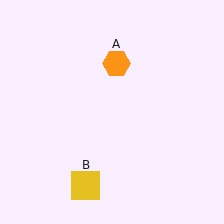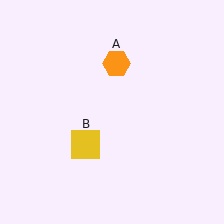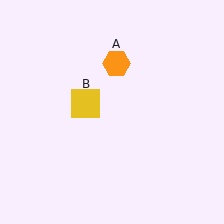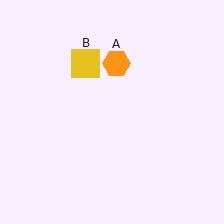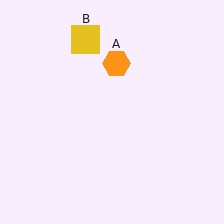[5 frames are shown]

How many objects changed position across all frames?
1 object changed position: yellow square (object B).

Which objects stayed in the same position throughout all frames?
Orange hexagon (object A) remained stationary.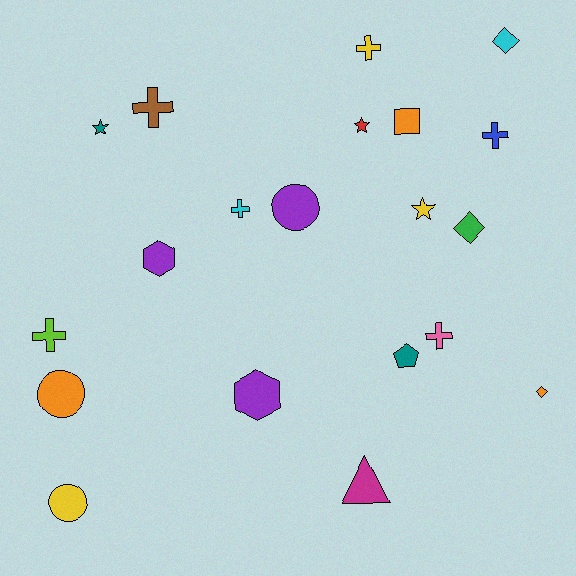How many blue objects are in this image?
There is 1 blue object.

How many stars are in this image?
There are 3 stars.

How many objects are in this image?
There are 20 objects.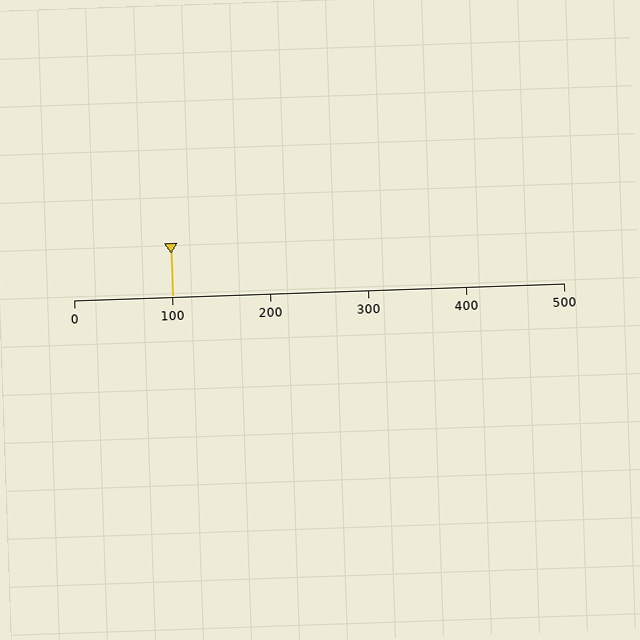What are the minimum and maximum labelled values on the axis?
The axis runs from 0 to 500.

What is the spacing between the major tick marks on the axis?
The major ticks are spaced 100 apart.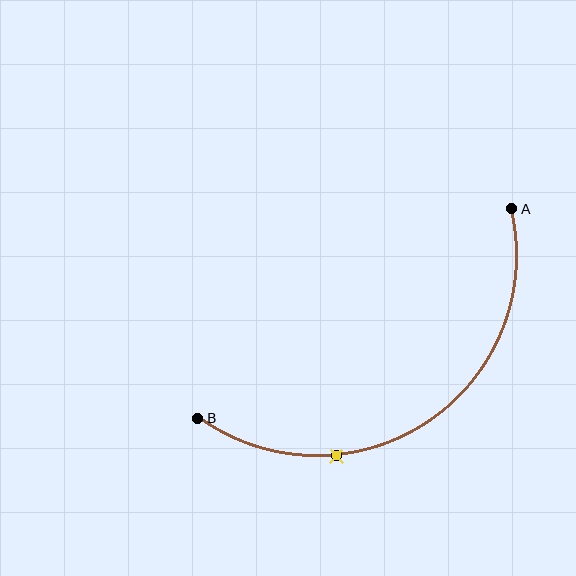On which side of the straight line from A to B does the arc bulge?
The arc bulges below and to the right of the straight line connecting A and B.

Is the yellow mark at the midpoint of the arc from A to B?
No. The yellow mark lies on the arc but is closer to endpoint B. The arc midpoint would be at the point on the curve equidistant along the arc from both A and B.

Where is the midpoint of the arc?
The arc midpoint is the point on the curve farthest from the straight line joining A and B. It sits below and to the right of that line.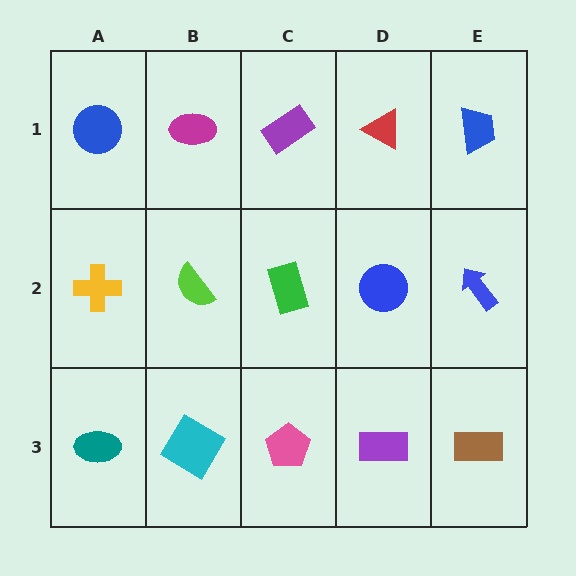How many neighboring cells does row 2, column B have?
4.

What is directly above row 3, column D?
A blue circle.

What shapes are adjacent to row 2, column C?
A purple rectangle (row 1, column C), a pink pentagon (row 3, column C), a lime semicircle (row 2, column B), a blue circle (row 2, column D).